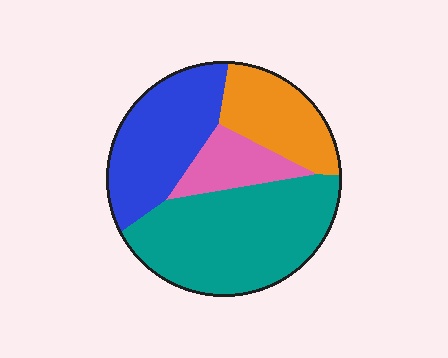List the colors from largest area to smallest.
From largest to smallest: teal, blue, orange, pink.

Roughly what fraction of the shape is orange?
Orange covers 19% of the shape.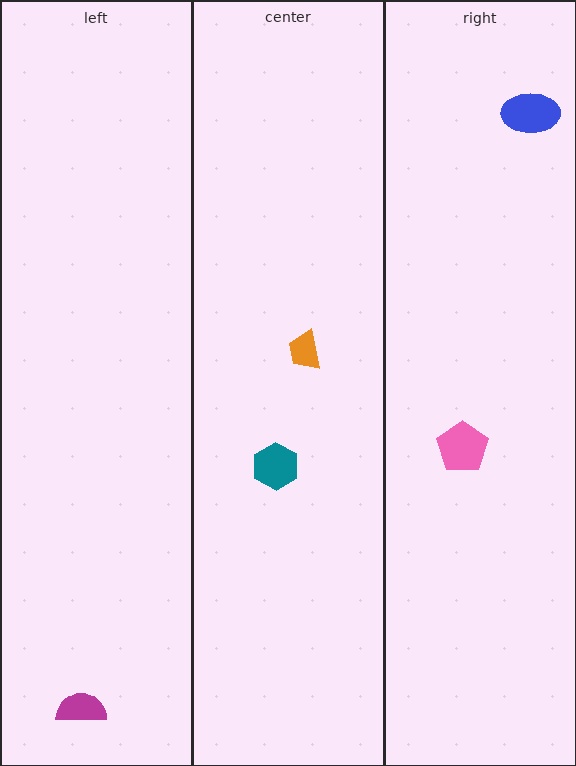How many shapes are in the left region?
1.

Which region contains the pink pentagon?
The right region.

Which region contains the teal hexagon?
The center region.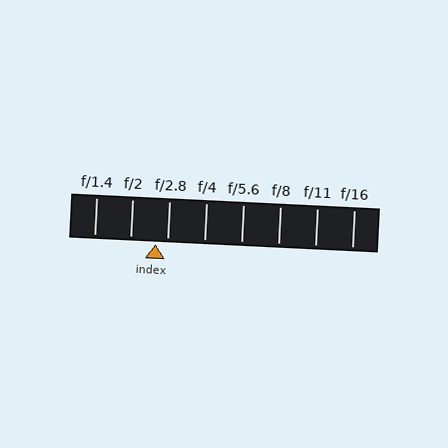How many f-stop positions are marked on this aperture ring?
There are 8 f-stop positions marked.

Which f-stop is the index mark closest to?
The index mark is closest to f/2.8.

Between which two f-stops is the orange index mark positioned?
The index mark is between f/2 and f/2.8.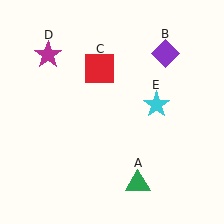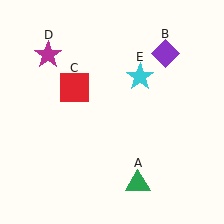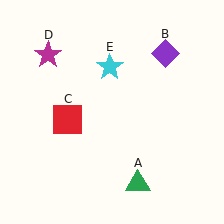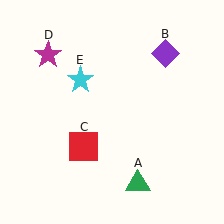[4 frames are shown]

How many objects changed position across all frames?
2 objects changed position: red square (object C), cyan star (object E).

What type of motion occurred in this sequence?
The red square (object C), cyan star (object E) rotated counterclockwise around the center of the scene.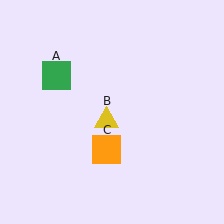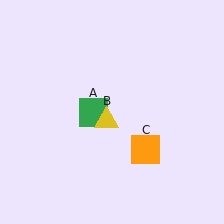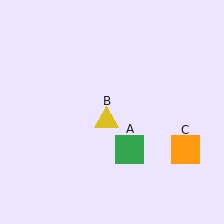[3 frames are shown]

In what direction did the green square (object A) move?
The green square (object A) moved down and to the right.